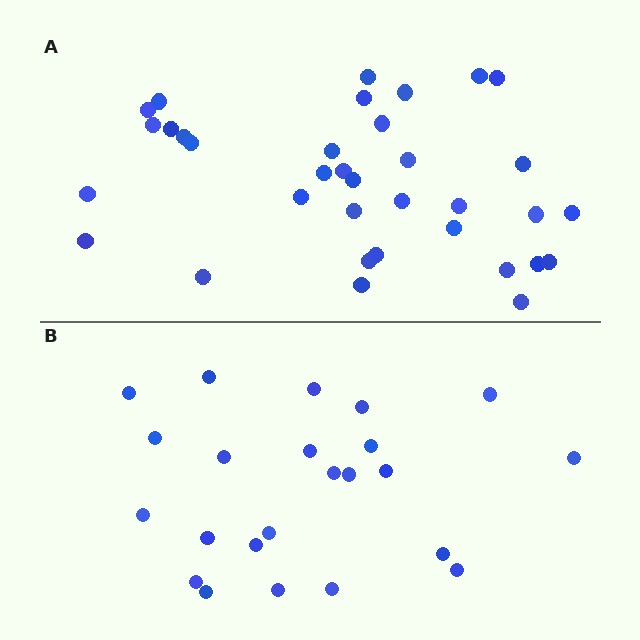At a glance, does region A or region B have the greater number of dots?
Region A (the top region) has more dots.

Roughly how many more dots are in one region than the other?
Region A has roughly 12 or so more dots than region B.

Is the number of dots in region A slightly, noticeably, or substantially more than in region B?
Region A has substantially more. The ratio is roughly 1.5 to 1.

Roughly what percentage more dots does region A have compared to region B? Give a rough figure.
About 50% more.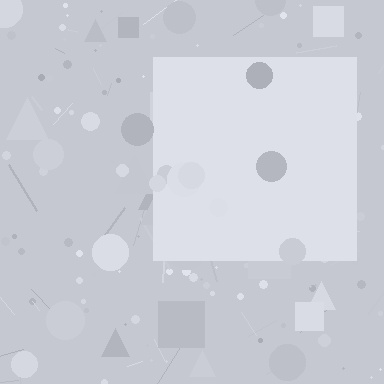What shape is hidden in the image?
A square is hidden in the image.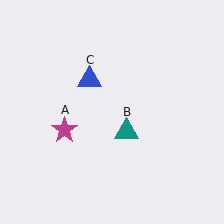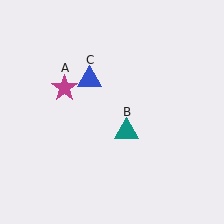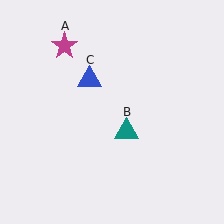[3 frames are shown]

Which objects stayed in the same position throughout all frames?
Teal triangle (object B) and blue triangle (object C) remained stationary.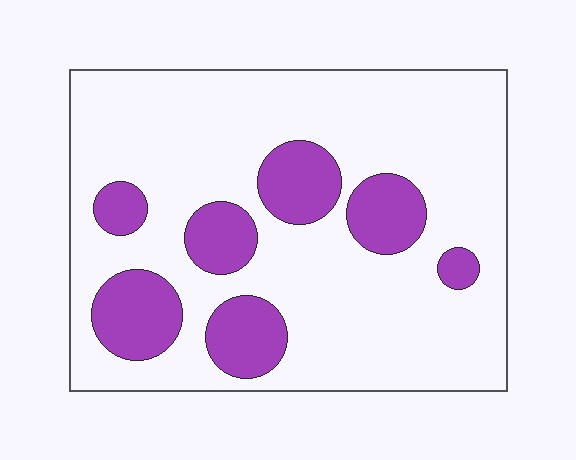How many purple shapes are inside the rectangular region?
7.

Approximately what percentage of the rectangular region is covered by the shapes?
Approximately 20%.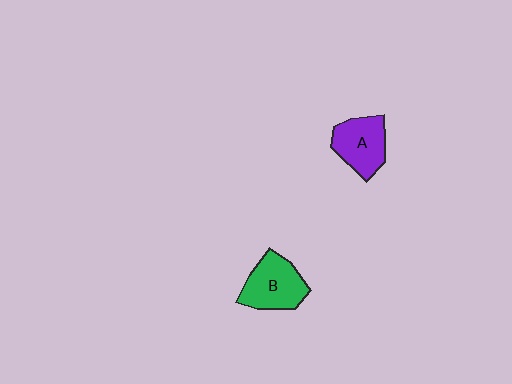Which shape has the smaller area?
Shape A (purple).